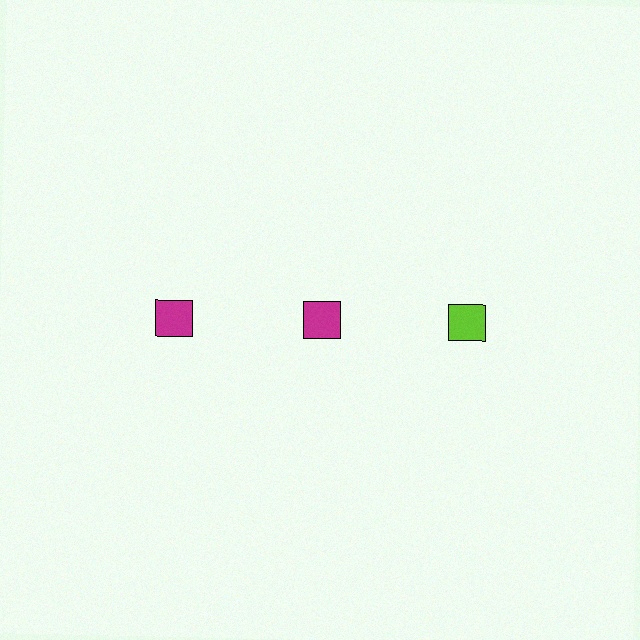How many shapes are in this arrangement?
There are 3 shapes arranged in a grid pattern.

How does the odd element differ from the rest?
It has a different color: lime instead of magenta.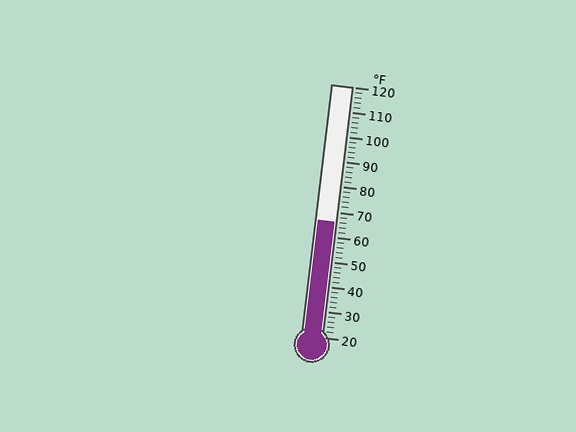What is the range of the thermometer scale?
The thermometer scale ranges from 20°F to 120°F.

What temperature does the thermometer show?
The thermometer shows approximately 66°F.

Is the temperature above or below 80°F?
The temperature is below 80°F.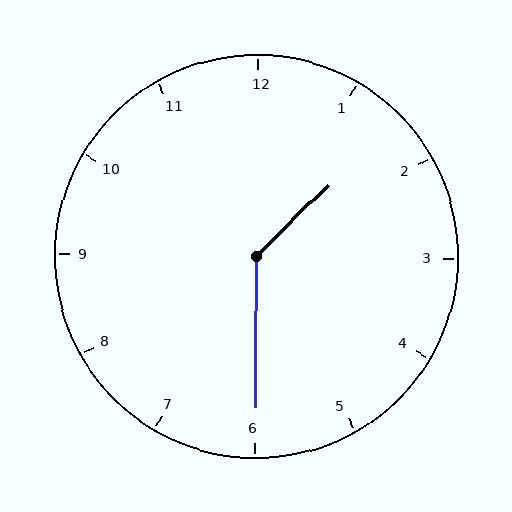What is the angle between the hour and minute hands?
Approximately 135 degrees.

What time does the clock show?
1:30.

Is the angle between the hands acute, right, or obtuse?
It is obtuse.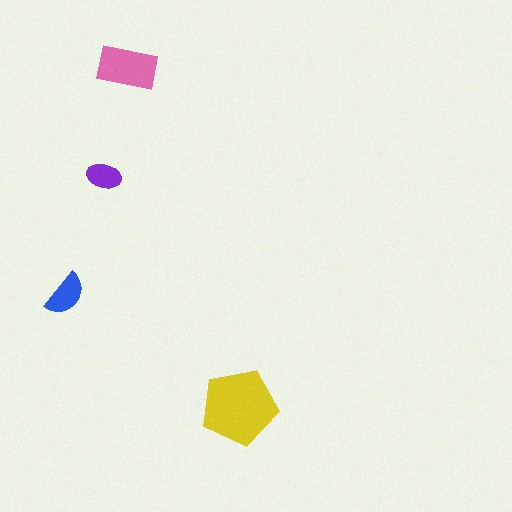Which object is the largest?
The yellow pentagon.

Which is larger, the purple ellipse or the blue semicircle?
The blue semicircle.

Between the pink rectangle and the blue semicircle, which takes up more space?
The pink rectangle.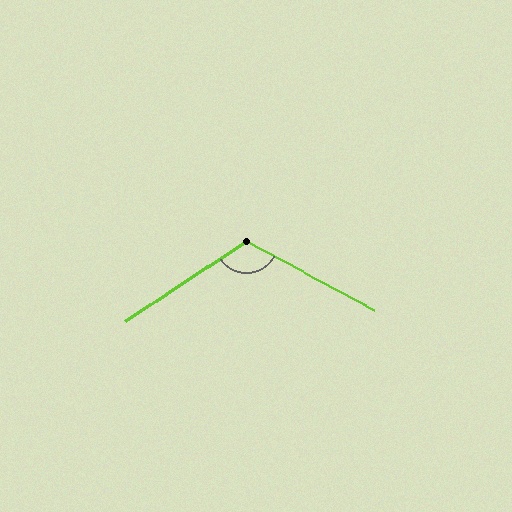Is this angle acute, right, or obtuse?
It is obtuse.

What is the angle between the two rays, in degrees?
Approximately 118 degrees.